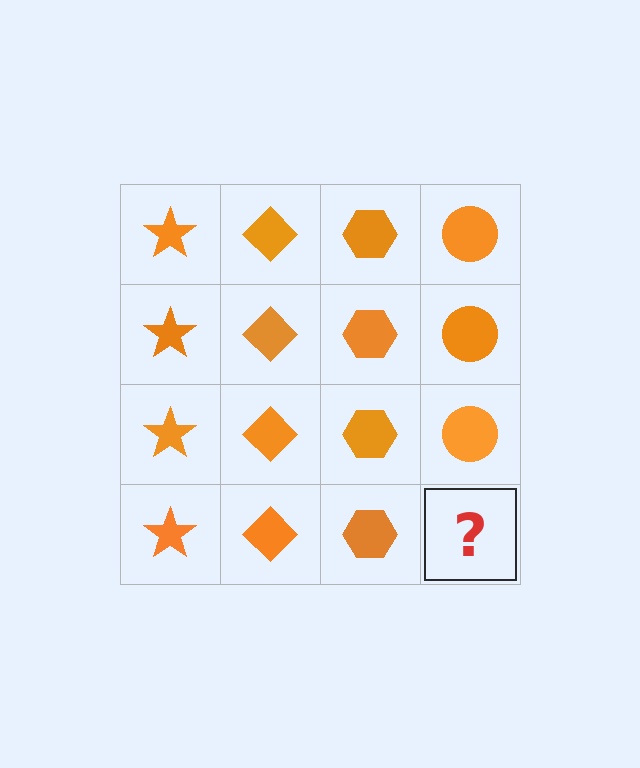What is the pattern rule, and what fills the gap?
The rule is that each column has a consistent shape. The gap should be filled with an orange circle.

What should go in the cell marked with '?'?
The missing cell should contain an orange circle.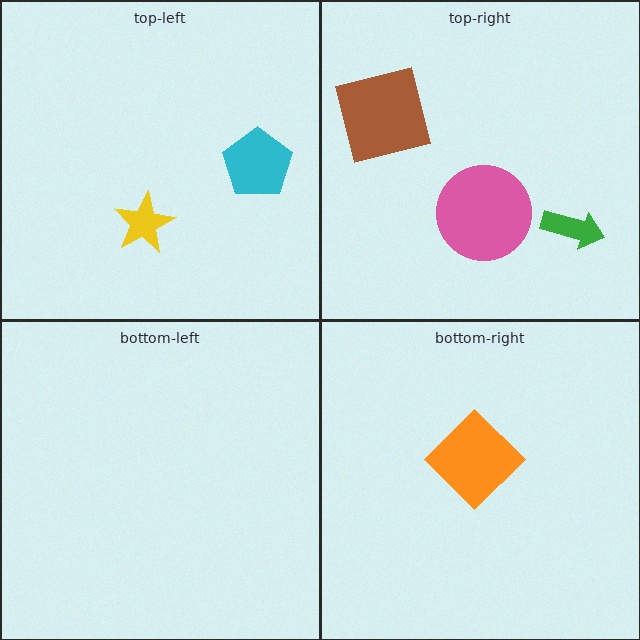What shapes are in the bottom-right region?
The orange diamond.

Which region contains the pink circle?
The top-right region.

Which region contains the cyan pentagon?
The top-left region.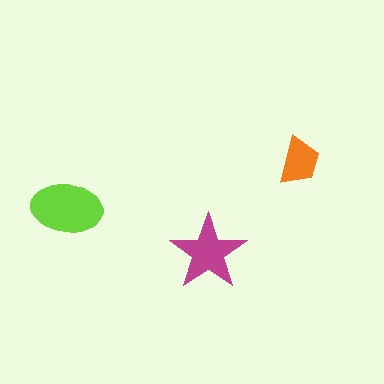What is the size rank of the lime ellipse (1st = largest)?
1st.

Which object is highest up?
The orange trapezoid is topmost.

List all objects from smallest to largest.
The orange trapezoid, the magenta star, the lime ellipse.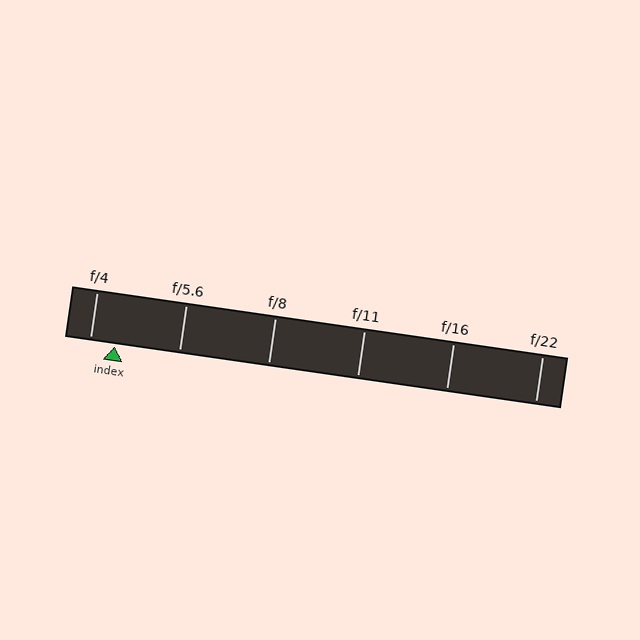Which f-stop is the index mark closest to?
The index mark is closest to f/4.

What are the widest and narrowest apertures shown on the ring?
The widest aperture shown is f/4 and the narrowest is f/22.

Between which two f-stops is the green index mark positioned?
The index mark is between f/4 and f/5.6.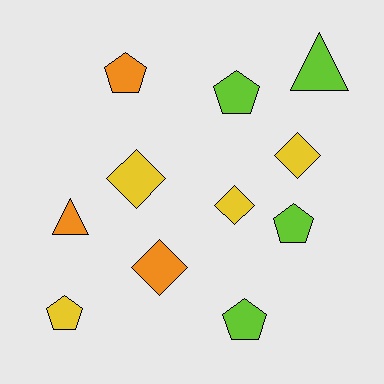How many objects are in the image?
There are 11 objects.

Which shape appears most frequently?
Pentagon, with 5 objects.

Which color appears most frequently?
Yellow, with 4 objects.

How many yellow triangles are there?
There are no yellow triangles.